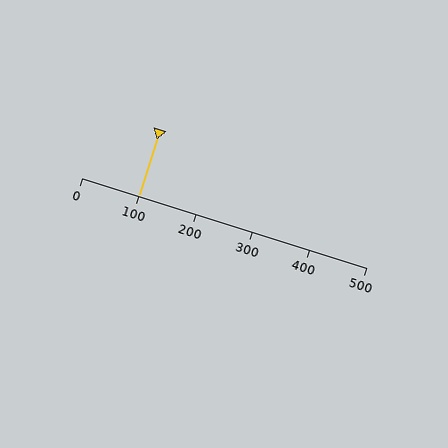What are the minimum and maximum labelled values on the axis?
The axis runs from 0 to 500.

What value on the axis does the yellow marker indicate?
The marker indicates approximately 100.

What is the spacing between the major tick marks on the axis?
The major ticks are spaced 100 apart.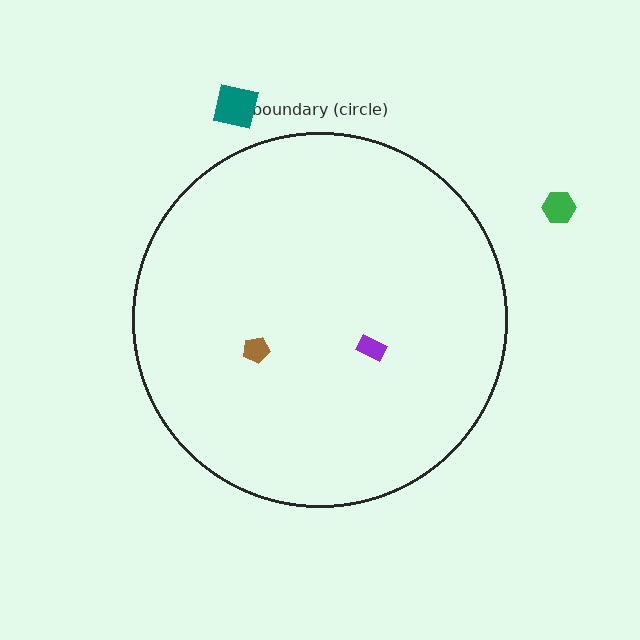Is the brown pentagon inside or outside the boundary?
Inside.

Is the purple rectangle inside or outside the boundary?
Inside.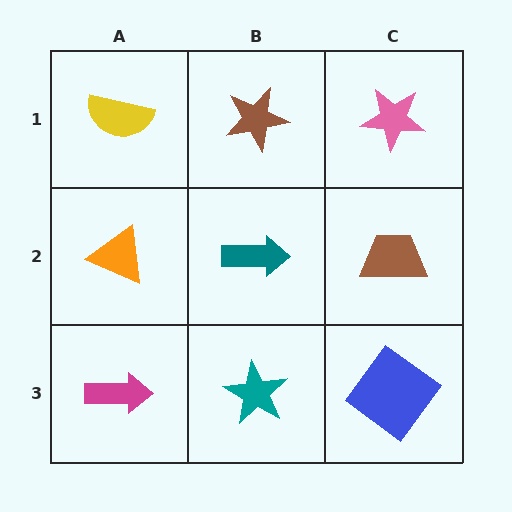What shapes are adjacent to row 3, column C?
A brown trapezoid (row 2, column C), a teal star (row 3, column B).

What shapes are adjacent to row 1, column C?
A brown trapezoid (row 2, column C), a brown star (row 1, column B).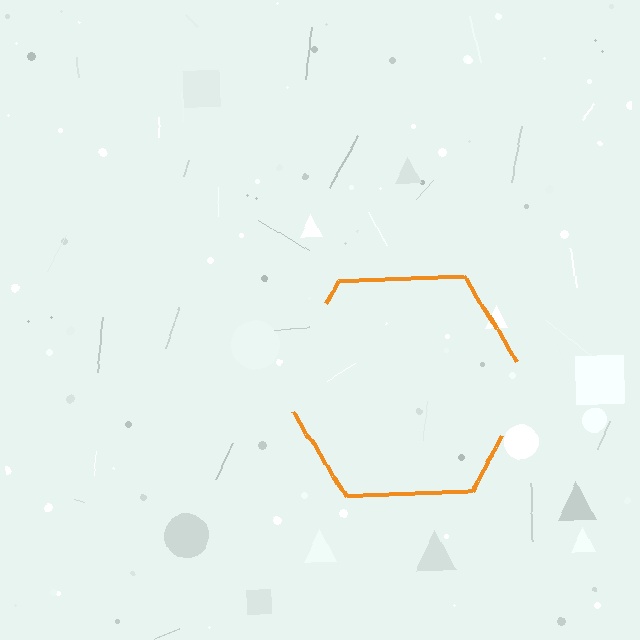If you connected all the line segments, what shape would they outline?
They would outline a hexagon.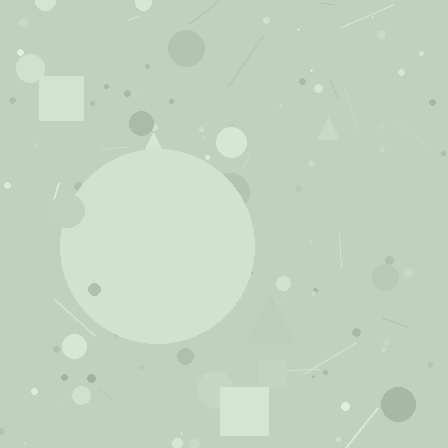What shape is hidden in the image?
A circle is hidden in the image.